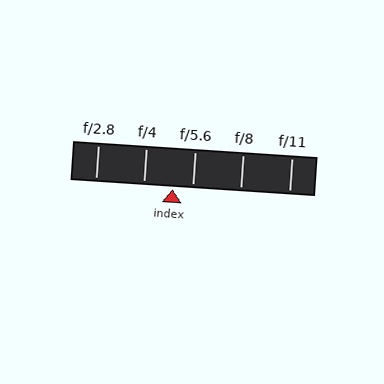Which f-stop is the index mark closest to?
The index mark is closest to f/5.6.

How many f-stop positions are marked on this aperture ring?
There are 5 f-stop positions marked.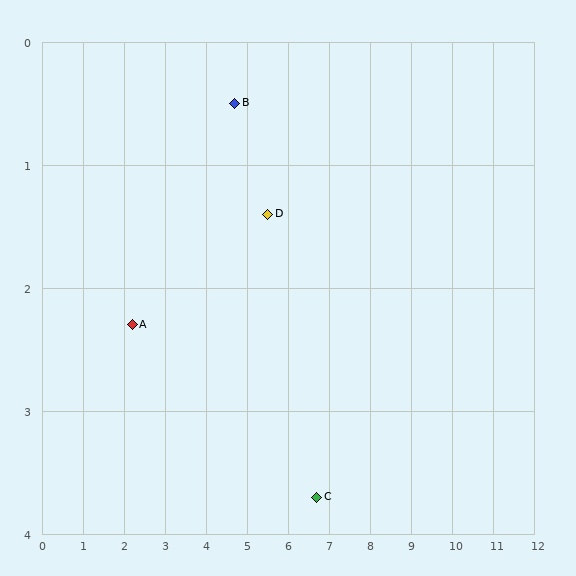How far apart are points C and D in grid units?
Points C and D are about 2.6 grid units apart.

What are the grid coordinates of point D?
Point D is at approximately (5.5, 1.4).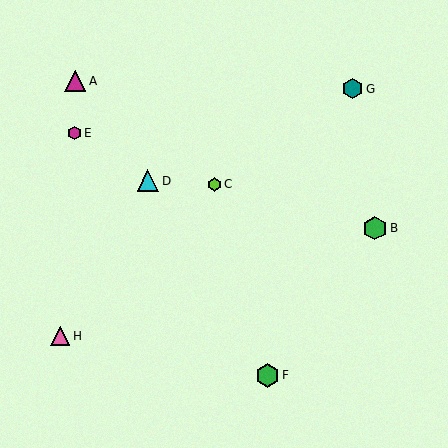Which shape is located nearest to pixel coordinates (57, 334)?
The pink triangle (labeled H) at (60, 336) is nearest to that location.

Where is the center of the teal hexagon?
The center of the teal hexagon is at (353, 89).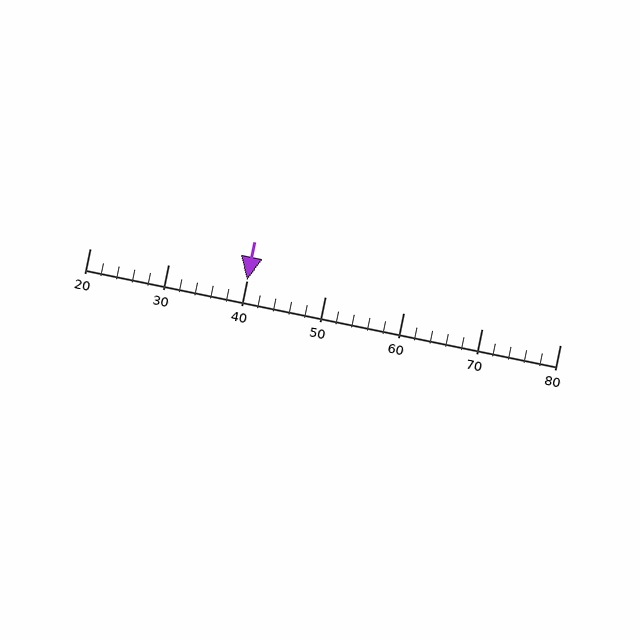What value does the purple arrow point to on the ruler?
The purple arrow points to approximately 40.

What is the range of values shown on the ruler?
The ruler shows values from 20 to 80.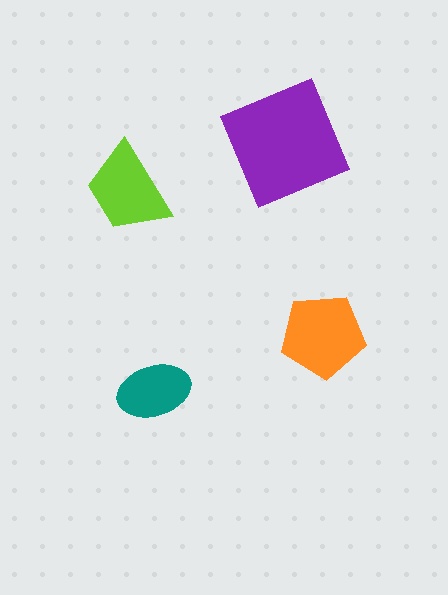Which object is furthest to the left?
The lime trapezoid is leftmost.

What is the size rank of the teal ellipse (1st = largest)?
4th.